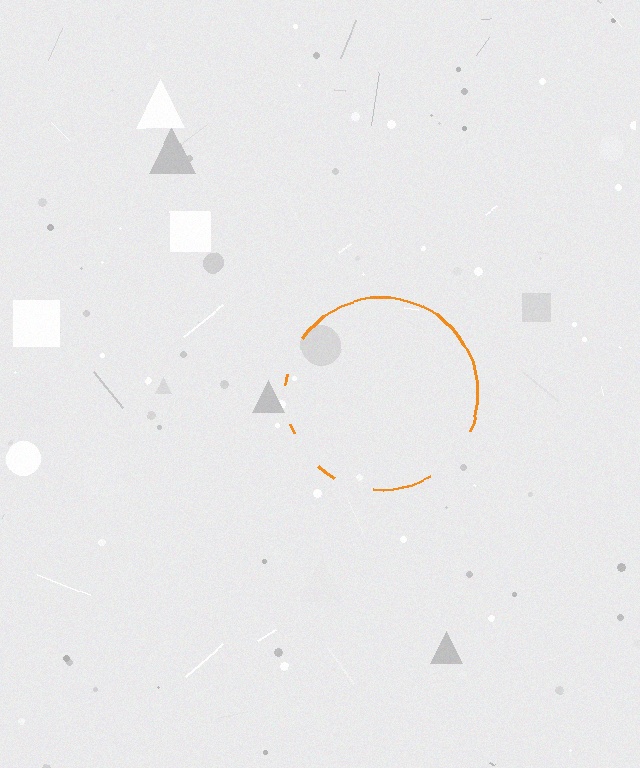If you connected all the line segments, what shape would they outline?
They would outline a circle.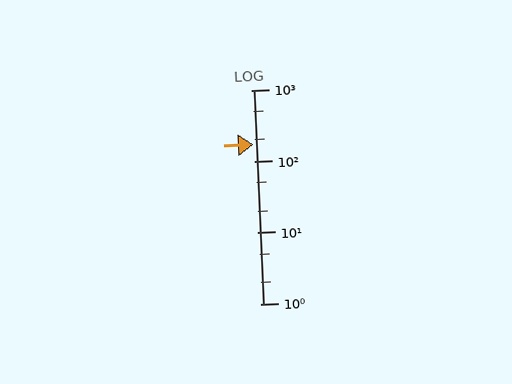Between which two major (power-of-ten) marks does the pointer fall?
The pointer is between 100 and 1000.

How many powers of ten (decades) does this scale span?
The scale spans 3 decades, from 1 to 1000.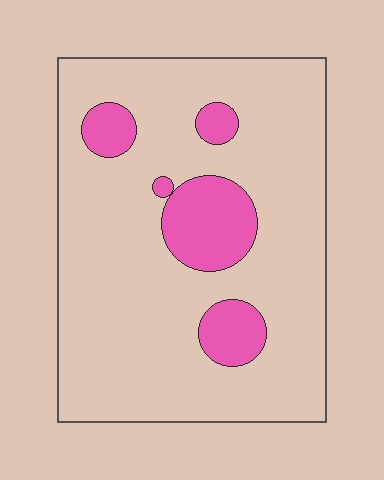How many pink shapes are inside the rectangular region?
5.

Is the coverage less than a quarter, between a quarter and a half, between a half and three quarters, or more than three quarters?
Less than a quarter.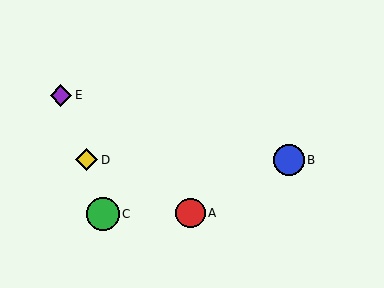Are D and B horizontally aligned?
Yes, both are at y≈160.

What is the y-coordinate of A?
Object A is at y≈213.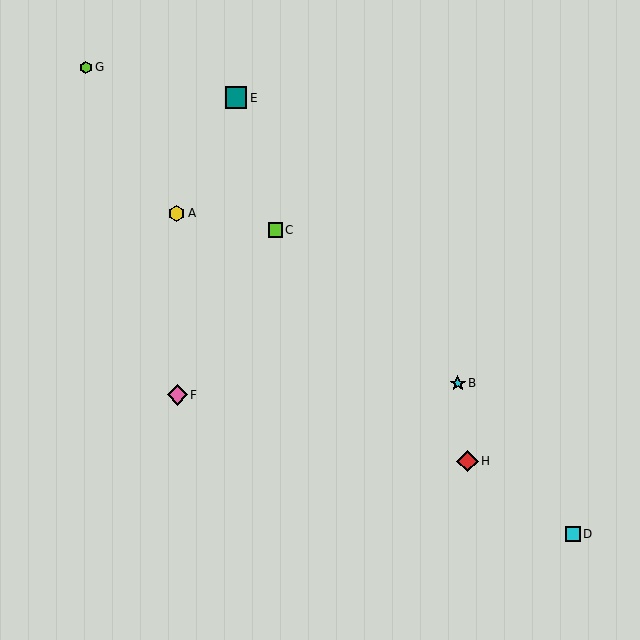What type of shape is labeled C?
Shape C is a lime square.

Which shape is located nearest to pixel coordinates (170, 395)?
The pink diamond (labeled F) at (177, 395) is nearest to that location.